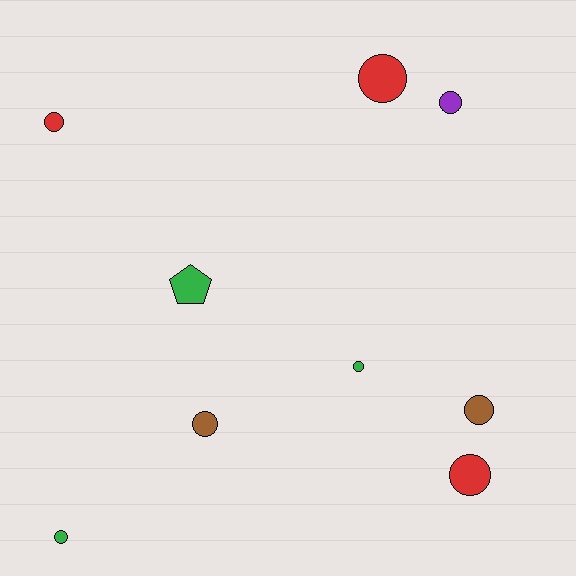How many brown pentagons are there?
There are no brown pentagons.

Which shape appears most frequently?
Circle, with 8 objects.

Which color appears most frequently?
Green, with 3 objects.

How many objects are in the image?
There are 9 objects.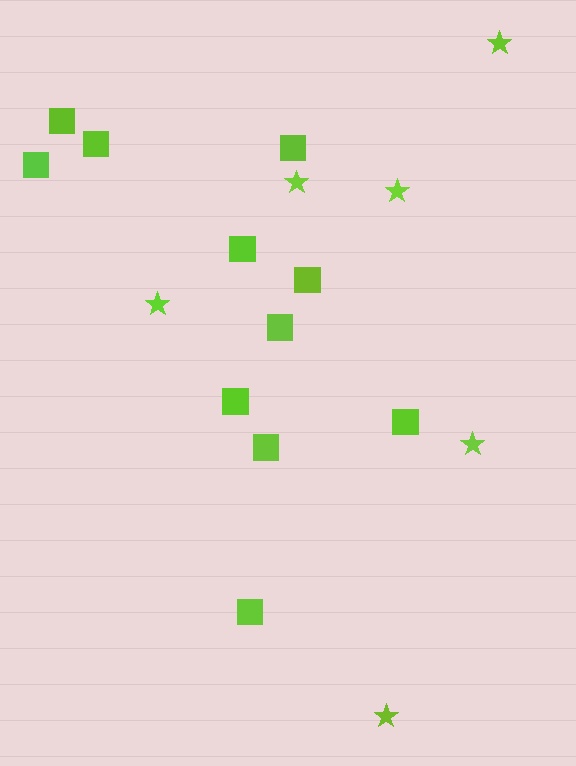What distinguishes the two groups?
There are 2 groups: one group of stars (6) and one group of squares (11).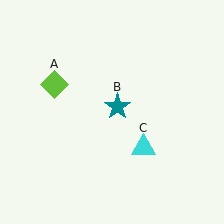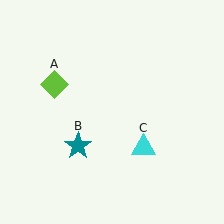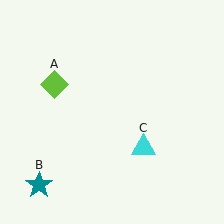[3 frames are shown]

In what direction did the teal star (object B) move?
The teal star (object B) moved down and to the left.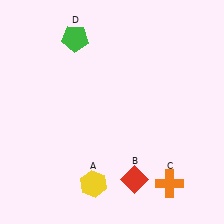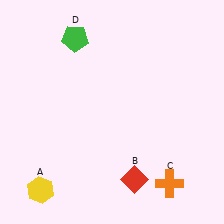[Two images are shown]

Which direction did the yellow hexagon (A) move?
The yellow hexagon (A) moved left.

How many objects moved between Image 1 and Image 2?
1 object moved between the two images.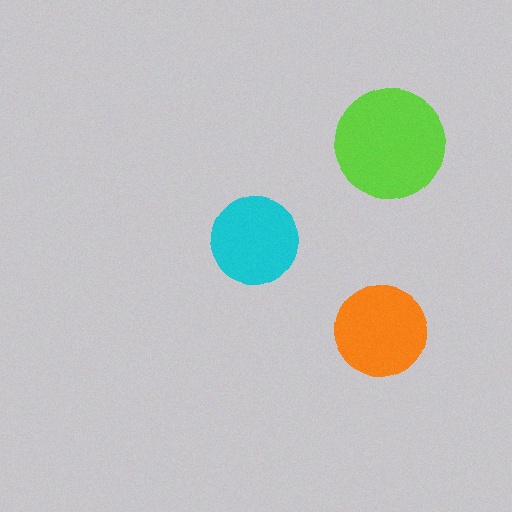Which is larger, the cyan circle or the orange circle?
The orange one.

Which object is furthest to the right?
The lime circle is rightmost.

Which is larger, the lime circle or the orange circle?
The lime one.